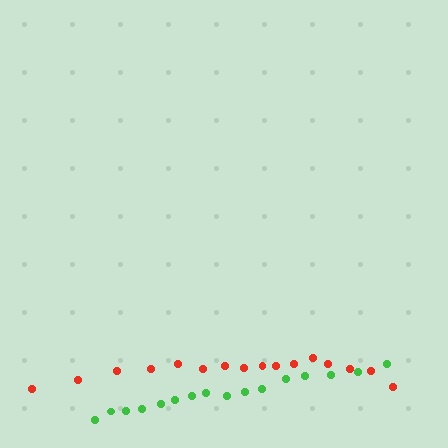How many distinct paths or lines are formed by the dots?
There are 2 distinct paths.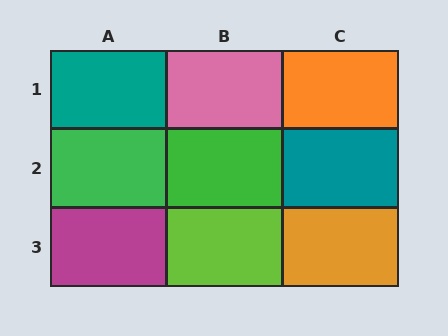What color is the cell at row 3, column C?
Orange.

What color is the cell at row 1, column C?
Orange.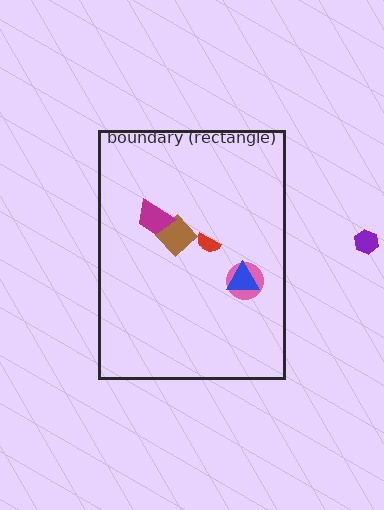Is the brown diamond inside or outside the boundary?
Inside.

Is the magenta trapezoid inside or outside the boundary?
Inside.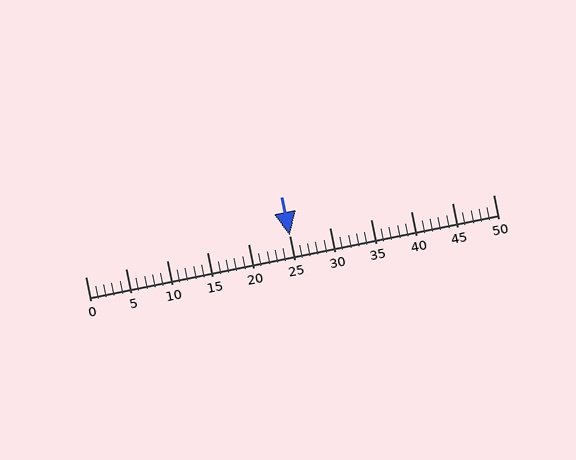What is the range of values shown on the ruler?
The ruler shows values from 0 to 50.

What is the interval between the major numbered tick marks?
The major tick marks are spaced 5 units apart.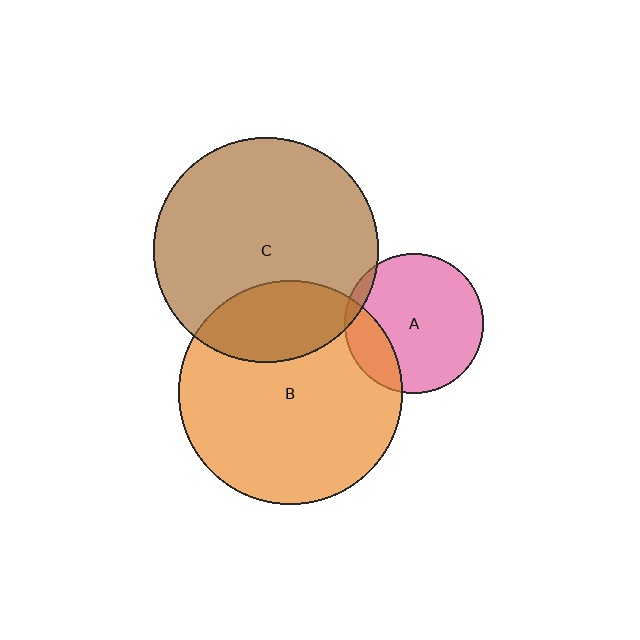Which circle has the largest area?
Circle B (orange).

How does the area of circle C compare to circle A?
Approximately 2.6 times.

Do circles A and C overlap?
Yes.